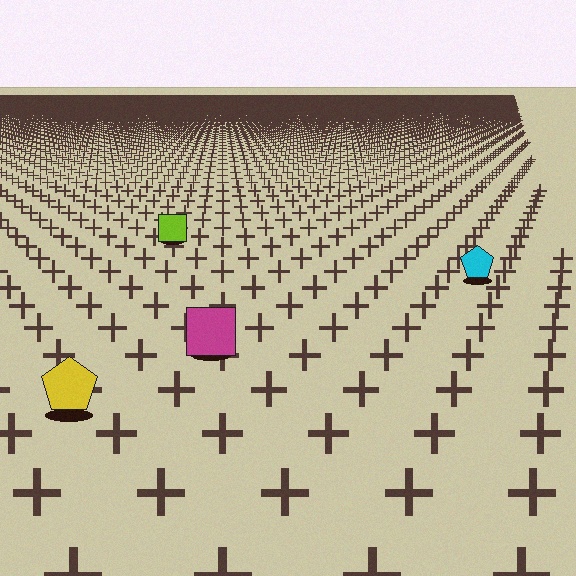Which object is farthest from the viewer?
The lime square is farthest from the viewer. It appears smaller and the ground texture around it is denser.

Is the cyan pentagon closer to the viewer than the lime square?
Yes. The cyan pentagon is closer — you can tell from the texture gradient: the ground texture is coarser near it.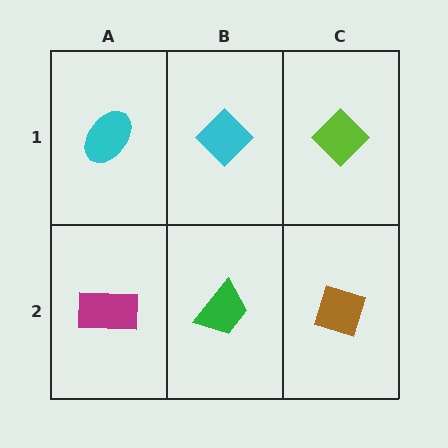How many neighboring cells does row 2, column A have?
2.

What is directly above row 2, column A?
A cyan ellipse.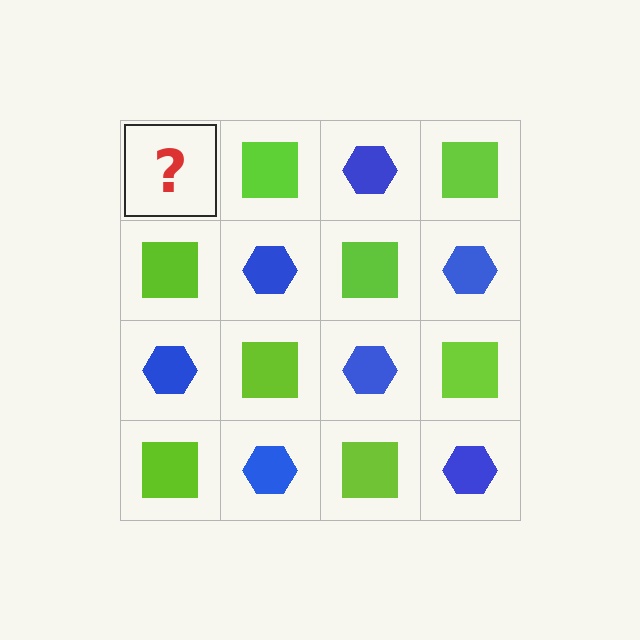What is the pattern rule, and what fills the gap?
The rule is that it alternates blue hexagon and lime square in a checkerboard pattern. The gap should be filled with a blue hexagon.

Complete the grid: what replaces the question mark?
The question mark should be replaced with a blue hexagon.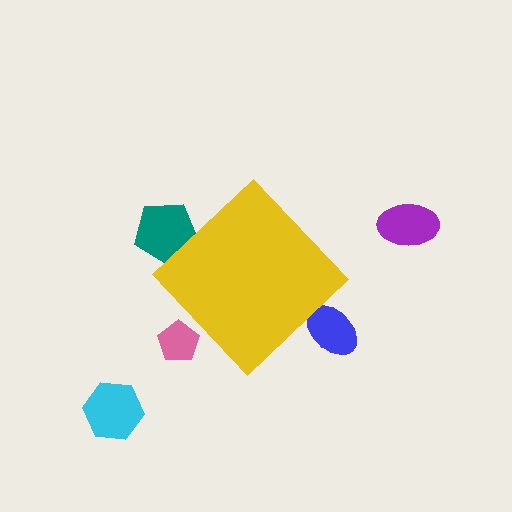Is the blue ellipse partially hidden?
Yes, the blue ellipse is partially hidden behind the yellow diamond.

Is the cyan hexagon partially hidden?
No, the cyan hexagon is fully visible.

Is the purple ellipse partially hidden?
No, the purple ellipse is fully visible.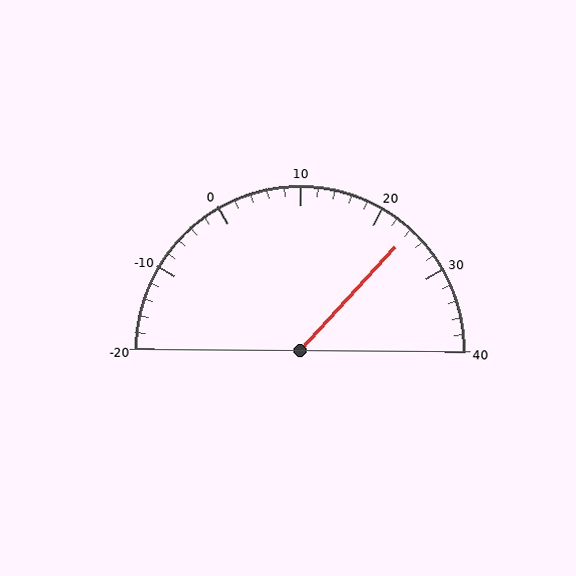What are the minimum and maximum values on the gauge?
The gauge ranges from -20 to 40.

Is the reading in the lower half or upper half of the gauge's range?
The reading is in the upper half of the range (-20 to 40).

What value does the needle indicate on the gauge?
The needle indicates approximately 24.